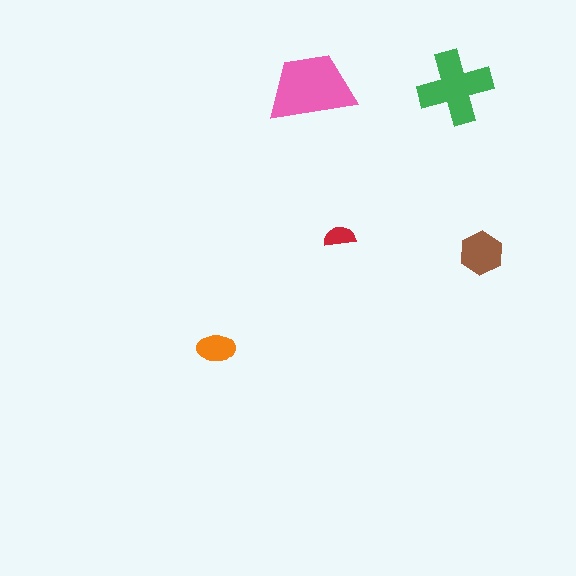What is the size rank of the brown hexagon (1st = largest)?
3rd.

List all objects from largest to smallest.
The pink trapezoid, the green cross, the brown hexagon, the orange ellipse, the red semicircle.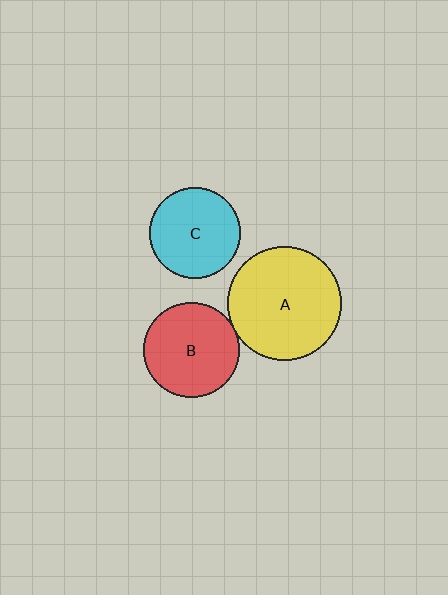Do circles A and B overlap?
Yes.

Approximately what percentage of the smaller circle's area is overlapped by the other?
Approximately 5%.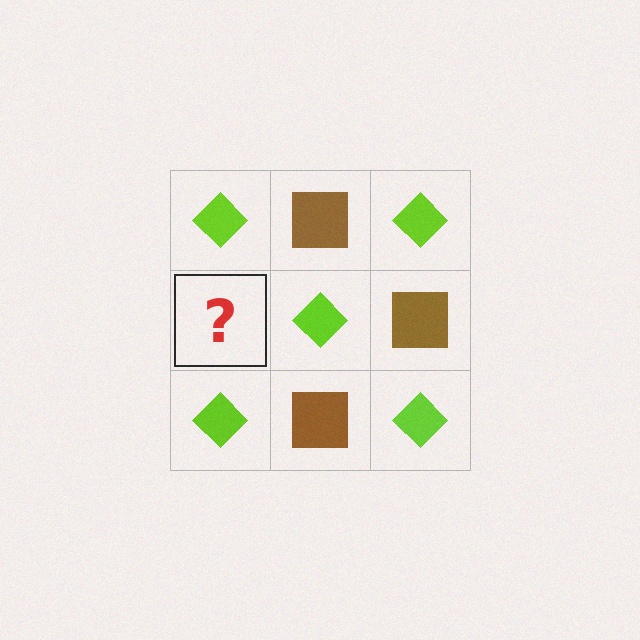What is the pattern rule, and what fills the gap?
The rule is that it alternates lime diamond and brown square in a checkerboard pattern. The gap should be filled with a brown square.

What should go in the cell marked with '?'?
The missing cell should contain a brown square.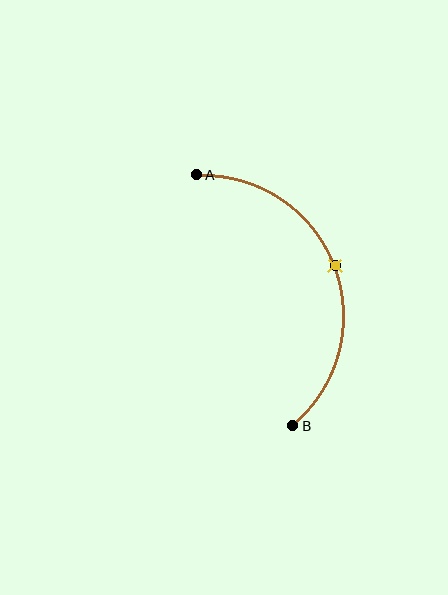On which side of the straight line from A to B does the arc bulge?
The arc bulges to the right of the straight line connecting A and B.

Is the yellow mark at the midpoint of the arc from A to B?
Yes. The yellow mark lies on the arc at equal arc-length from both A and B — it is the arc midpoint.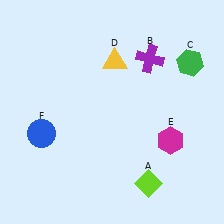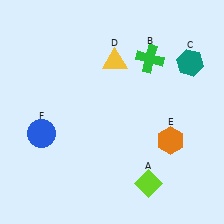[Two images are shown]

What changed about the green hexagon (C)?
In Image 1, C is green. In Image 2, it changed to teal.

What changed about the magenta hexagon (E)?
In Image 1, E is magenta. In Image 2, it changed to orange.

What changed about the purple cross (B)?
In Image 1, B is purple. In Image 2, it changed to green.